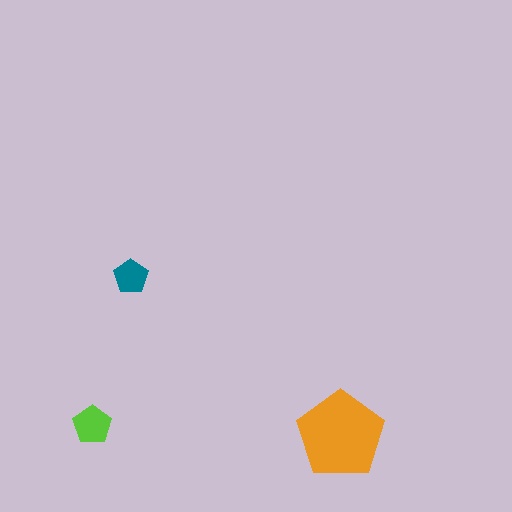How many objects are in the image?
There are 3 objects in the image.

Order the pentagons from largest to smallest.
the orange one, the lime one, the teal one.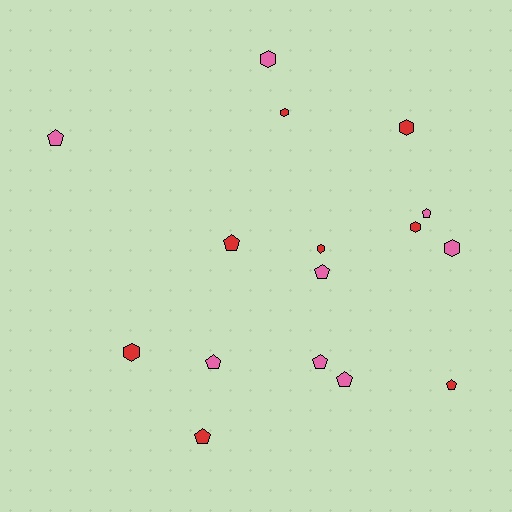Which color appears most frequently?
Pink, with 8 objects.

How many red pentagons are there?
There are 3 red pentagons.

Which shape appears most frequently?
Pentagon, with 9 objects.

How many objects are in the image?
There are 16 objects.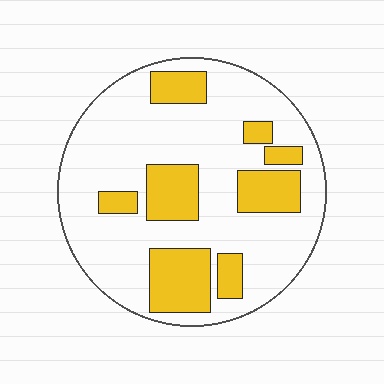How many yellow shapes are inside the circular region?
8.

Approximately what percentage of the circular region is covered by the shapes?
Approximately 25%.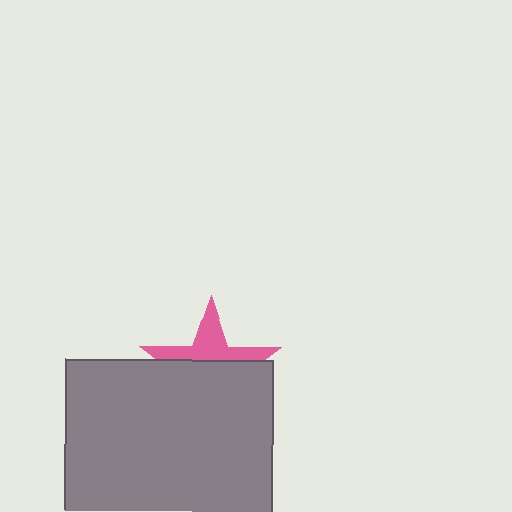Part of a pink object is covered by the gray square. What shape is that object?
It is a star.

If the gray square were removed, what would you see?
You would see the complete pink star.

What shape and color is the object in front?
The object in front is a gray square.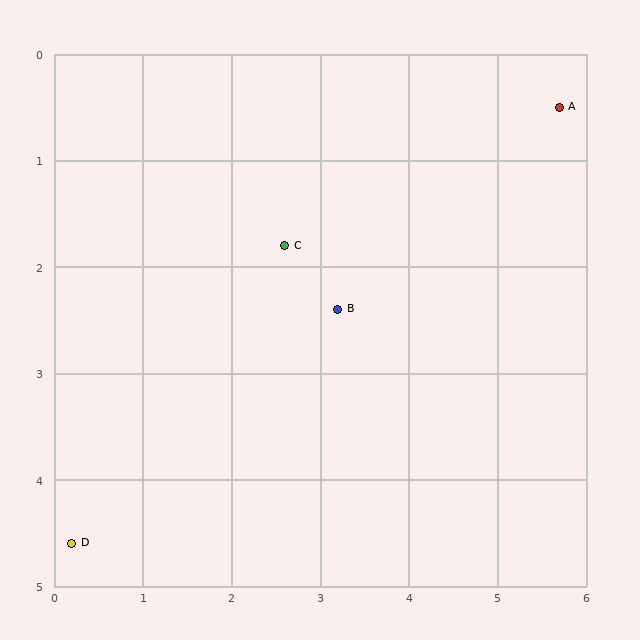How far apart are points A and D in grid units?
Points A and D are about 6.9 grid units apart.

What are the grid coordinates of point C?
Point C is at approximately (2.6, 1.8).